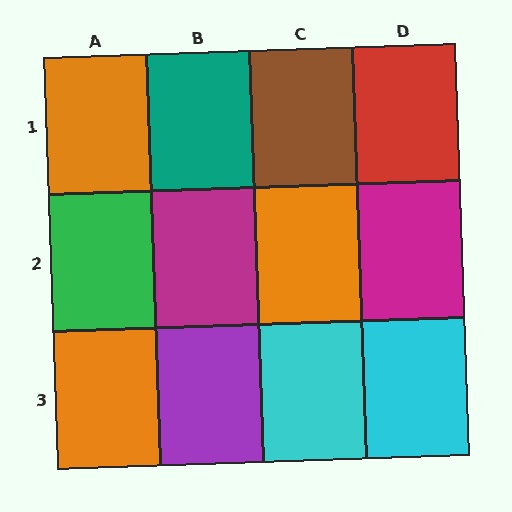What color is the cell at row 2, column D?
Magenta.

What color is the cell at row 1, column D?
Red.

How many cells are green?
1 cell is green.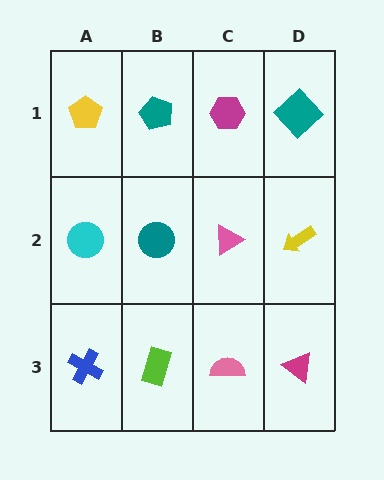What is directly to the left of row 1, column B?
A yellow pentagon.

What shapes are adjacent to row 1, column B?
A teal circle (row 2, column B), a yellow pentagon (row 1, column A), a magenta hexagon (row 1, column C).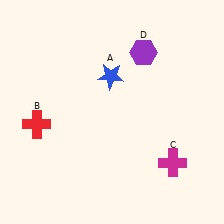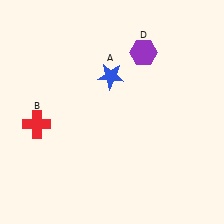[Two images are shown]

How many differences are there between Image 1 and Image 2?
There is 1 difference between the two images.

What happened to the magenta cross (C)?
The magenta cross (C) was removed in Image 2. It was in the bottom-right area of Image 1.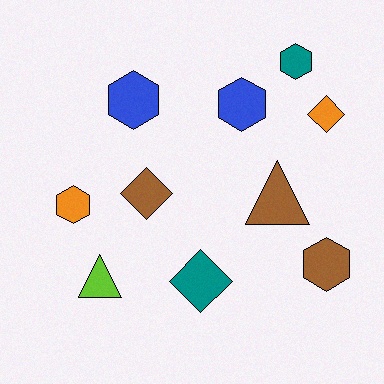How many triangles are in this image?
There are 2 triangles.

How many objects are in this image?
There are 10 objects.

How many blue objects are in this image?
There are 2 blue objects.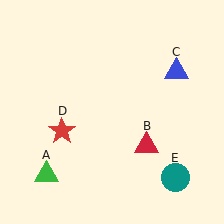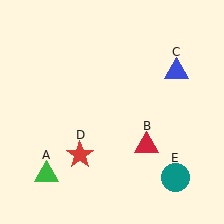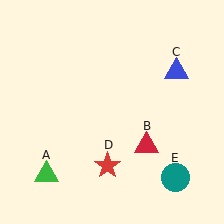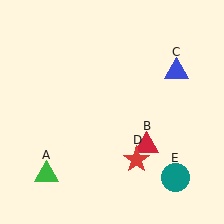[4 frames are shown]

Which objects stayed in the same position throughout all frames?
Green triangle (object A) and red triangle (object B) and blue triangle (object C) and teal circle (object E) remained stationary.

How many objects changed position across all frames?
1 object changed position: red star (object D).